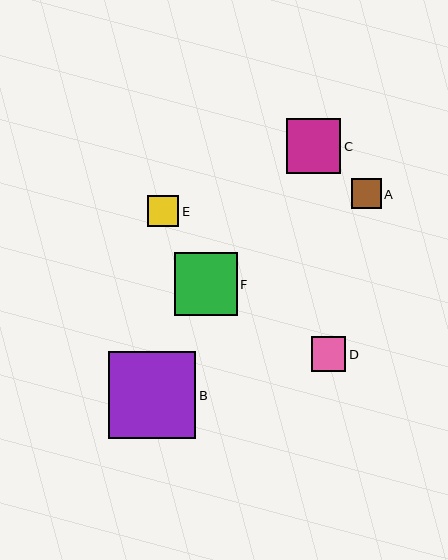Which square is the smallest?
Square A is the smallest with a size of approximately 30 pixels.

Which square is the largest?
Square B is the largest with a size of approximately 87 pixels.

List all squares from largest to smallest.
From largest to smallest: B, F, C, D, E, A.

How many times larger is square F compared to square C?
Square F is approximately 1.1 times the size of square C.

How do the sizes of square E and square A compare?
Square E and square A are approximately the same size.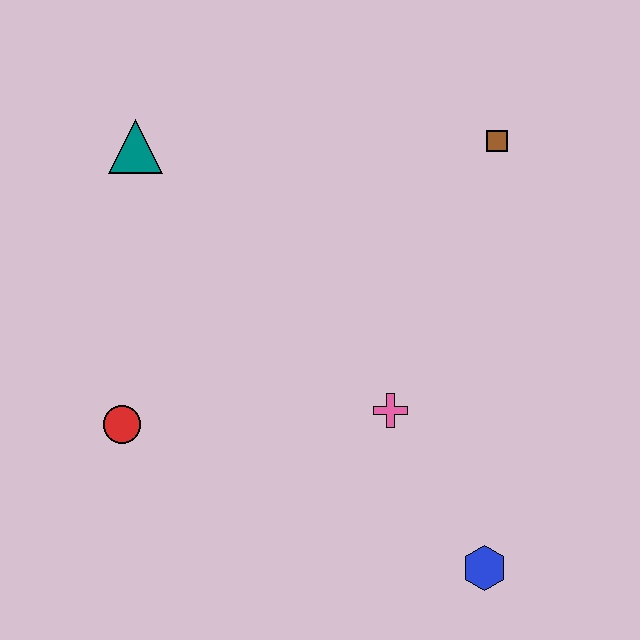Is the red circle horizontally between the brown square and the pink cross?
No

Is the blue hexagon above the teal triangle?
No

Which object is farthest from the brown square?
The red circle is farthest from the brown square.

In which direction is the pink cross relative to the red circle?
The pink cross is to the right of the red circle.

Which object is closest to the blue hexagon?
The pink cross is closest to the blue hexagon.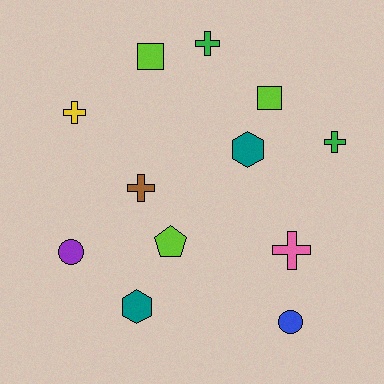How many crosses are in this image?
There are 5 crosses.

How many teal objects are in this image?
There are 2 teal objects.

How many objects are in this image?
There are 12 objects.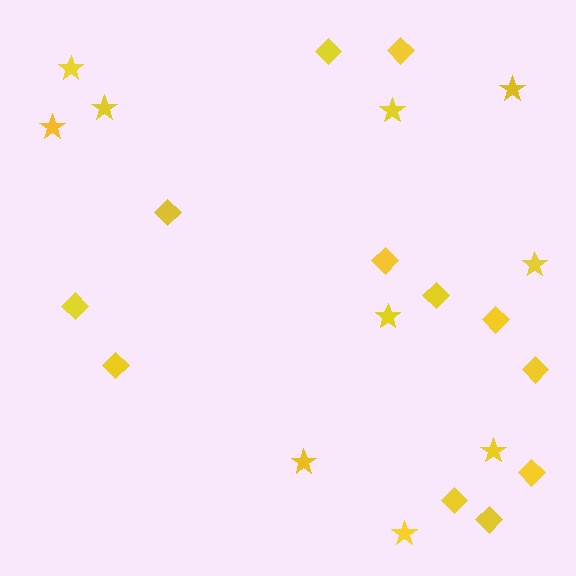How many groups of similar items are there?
There are 2 groups: one group of diamonds (12) and one group of stars (10).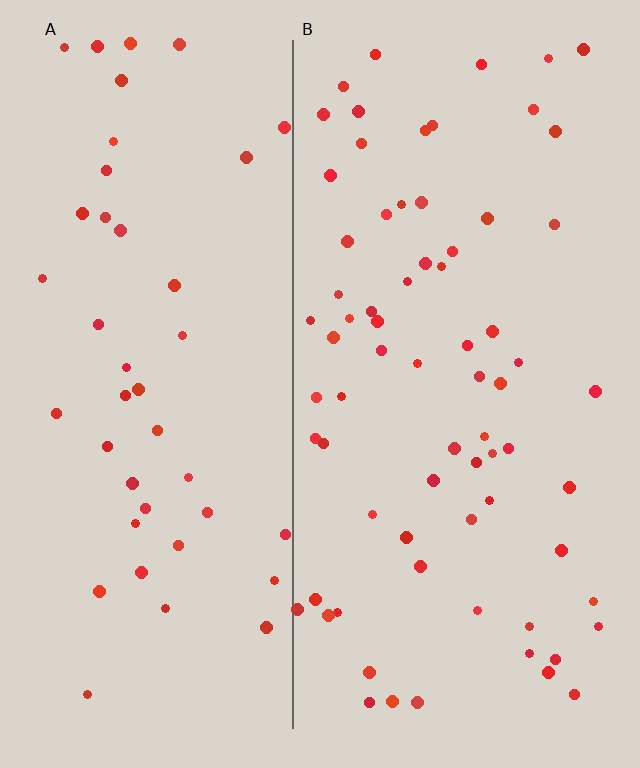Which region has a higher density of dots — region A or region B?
B (the right).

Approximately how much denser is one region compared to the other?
Approximately 1.6× — region B over region A.